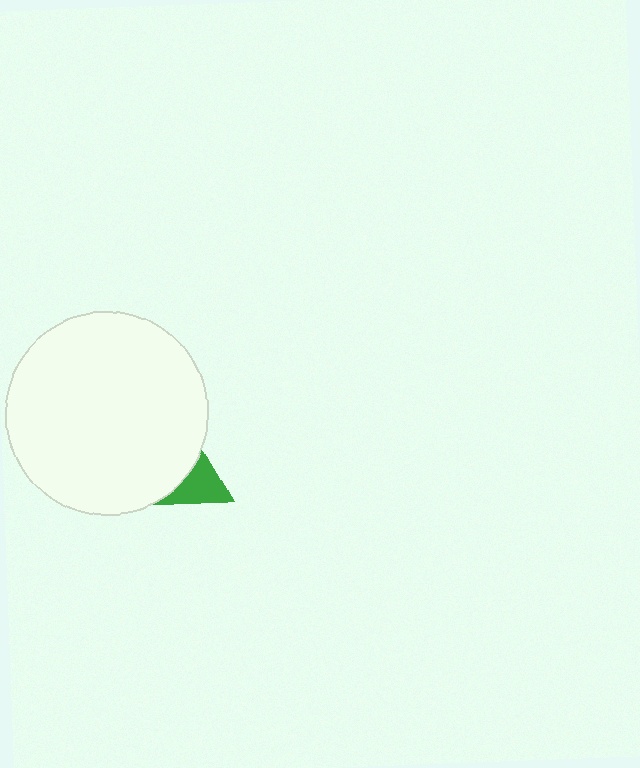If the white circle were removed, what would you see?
You would see the complete green triangle.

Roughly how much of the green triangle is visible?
A small part of it is visible (roughly 44%).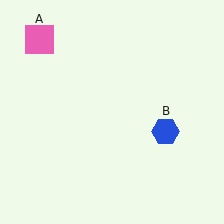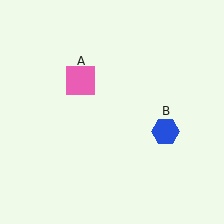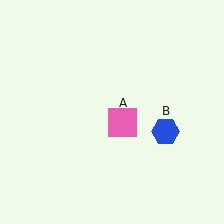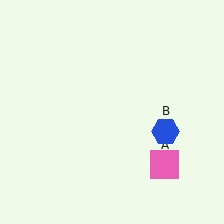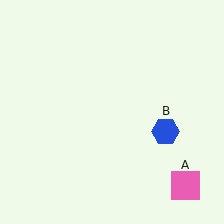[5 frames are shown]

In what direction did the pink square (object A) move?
The pink square (object A) moved down and to the right.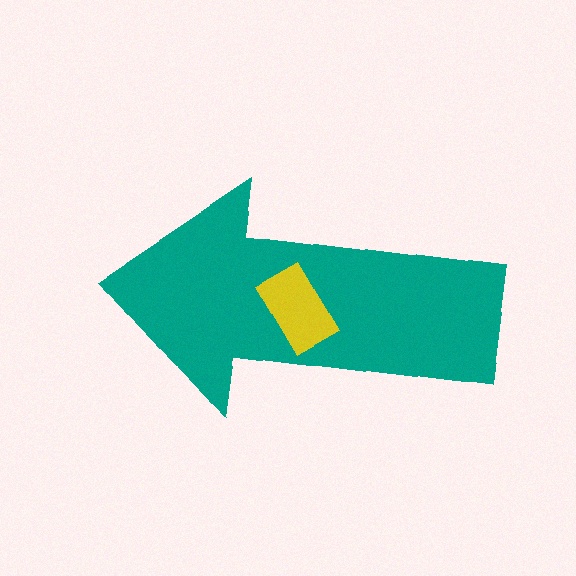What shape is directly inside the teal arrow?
The yellow rectangle.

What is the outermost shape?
The teal arrow.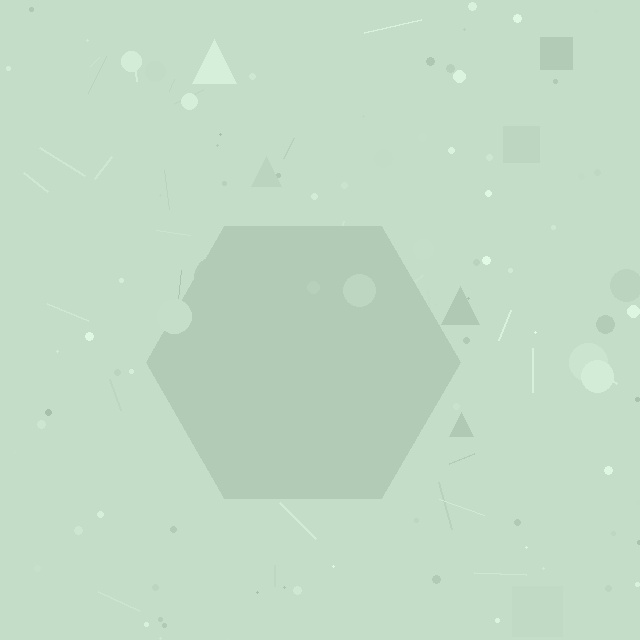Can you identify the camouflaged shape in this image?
The camouflaged shape is a hexagon.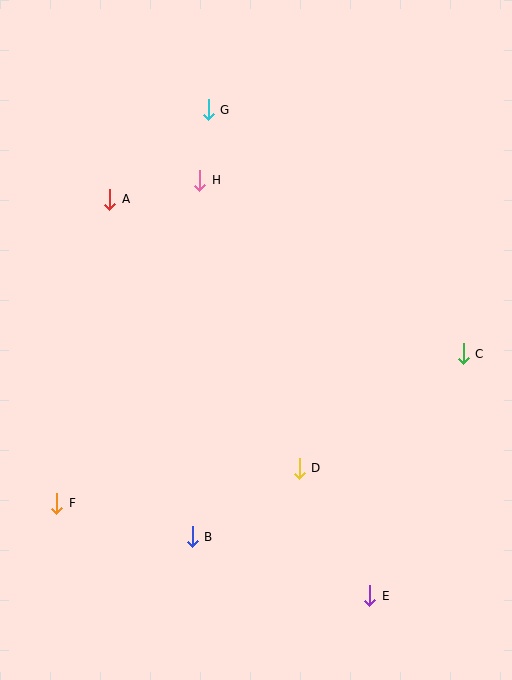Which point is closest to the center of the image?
Point D at (299, 468) is closest to the center.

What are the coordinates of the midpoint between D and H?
The midpoint between D and H is at (250, 324).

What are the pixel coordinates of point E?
Point E is at (370, 596).